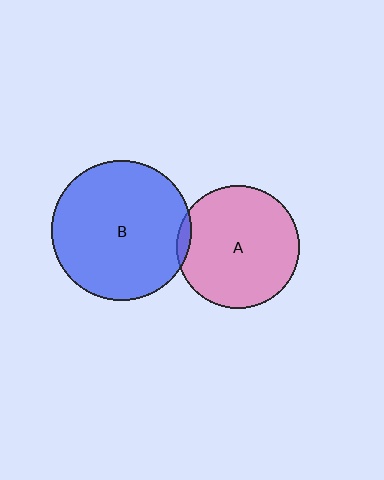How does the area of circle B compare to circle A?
Approximately 1.3 times.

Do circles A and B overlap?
Yes.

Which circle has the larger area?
Circle B (blue).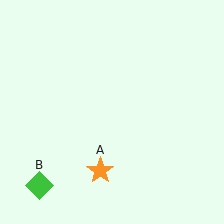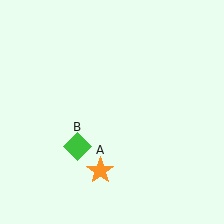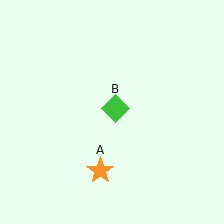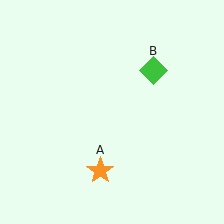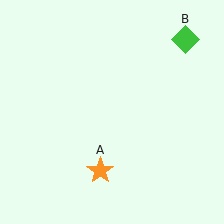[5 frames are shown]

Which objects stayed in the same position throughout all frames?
Orange star (object A) remained stationary.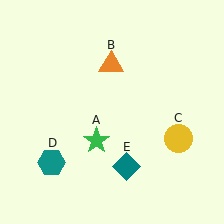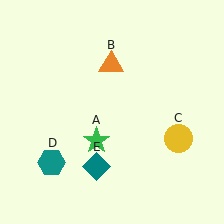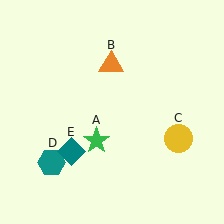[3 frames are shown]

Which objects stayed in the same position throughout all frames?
Green star (object A) and orange triangle (object B) and yellow circle (object C) and teal hexagon (object D) remained stationary.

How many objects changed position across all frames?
1 object changed position: teal diamond (object E).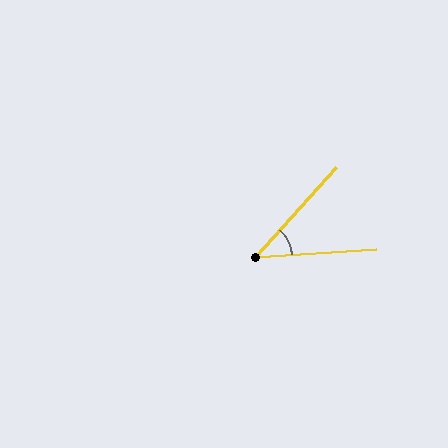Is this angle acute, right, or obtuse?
It is acute.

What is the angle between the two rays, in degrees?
Approximately 44 degrees.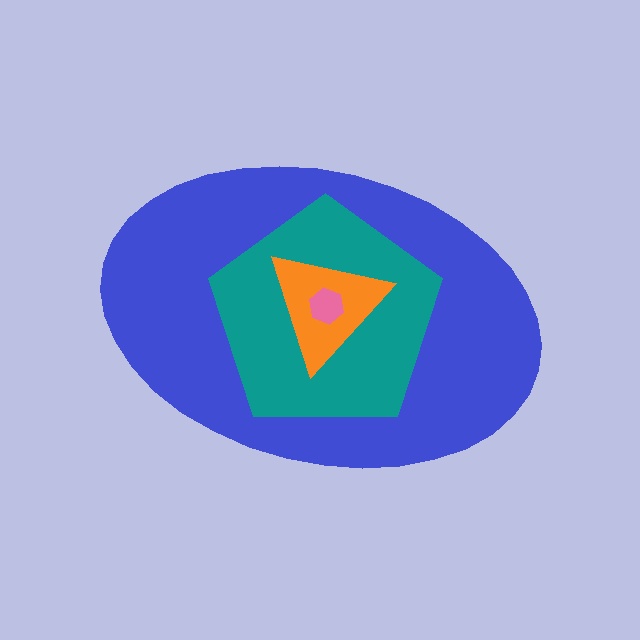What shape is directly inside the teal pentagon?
The orange triangle.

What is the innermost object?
The pink hexagon.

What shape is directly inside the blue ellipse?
The teal pentagon.